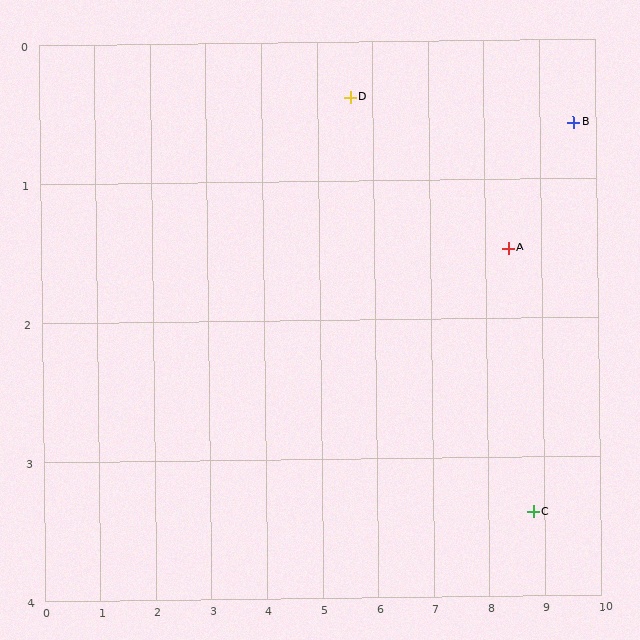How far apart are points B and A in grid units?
Points B and A are about 1.5 grid units apart.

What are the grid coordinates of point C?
Point C is at approximately (8.8, 3.4).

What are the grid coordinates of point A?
Point A is at approximately (8.4, 1.5).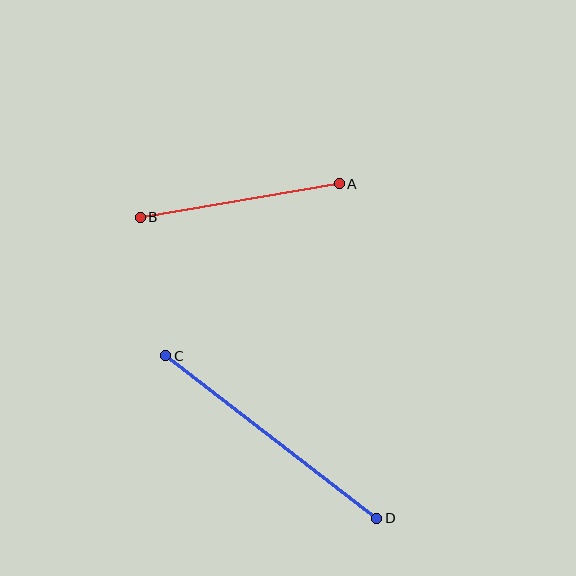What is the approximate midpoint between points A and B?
The midpoint is at approximately (240, 201) pixels.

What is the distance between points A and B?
The distance is approximately 202 pixels.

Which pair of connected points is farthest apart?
Points C and D are farthest apart.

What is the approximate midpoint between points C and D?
The midpoint is at approximately (271, 437) pixels.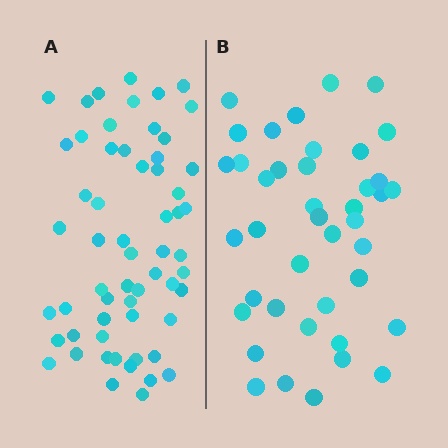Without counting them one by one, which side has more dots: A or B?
Region A (the left region) has more dots.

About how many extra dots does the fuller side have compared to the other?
Region A has approximately 20 more dots than region B.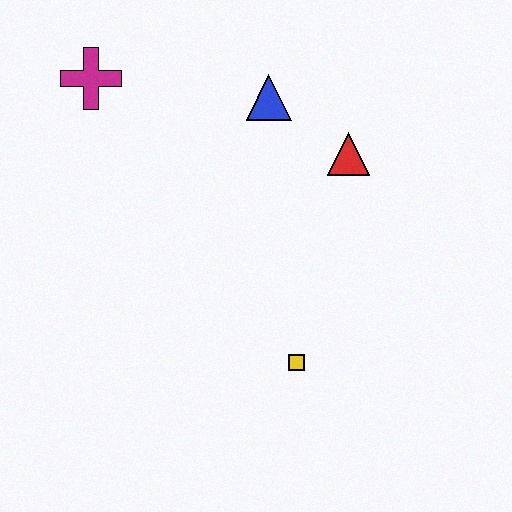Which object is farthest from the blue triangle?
The yellow square is farthest from the blue triangle.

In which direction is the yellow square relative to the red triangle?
The yellow square is below the red triangle.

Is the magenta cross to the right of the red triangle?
No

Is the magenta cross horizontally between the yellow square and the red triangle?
No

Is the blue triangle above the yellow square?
Yes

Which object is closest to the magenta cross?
The blue triangle is closest to the magenta cross.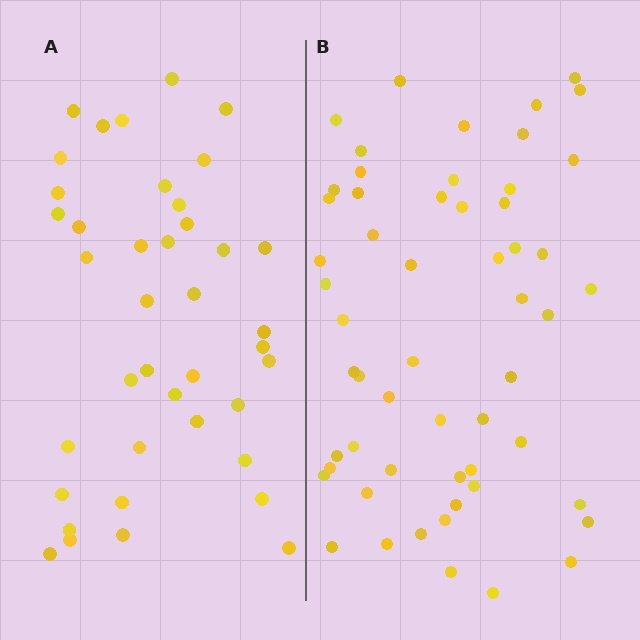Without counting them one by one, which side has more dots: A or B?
Region B (the right region) has more dots.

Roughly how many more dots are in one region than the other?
Region B has approximately 15 more dots than region A.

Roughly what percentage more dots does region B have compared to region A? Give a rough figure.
About 40% more.